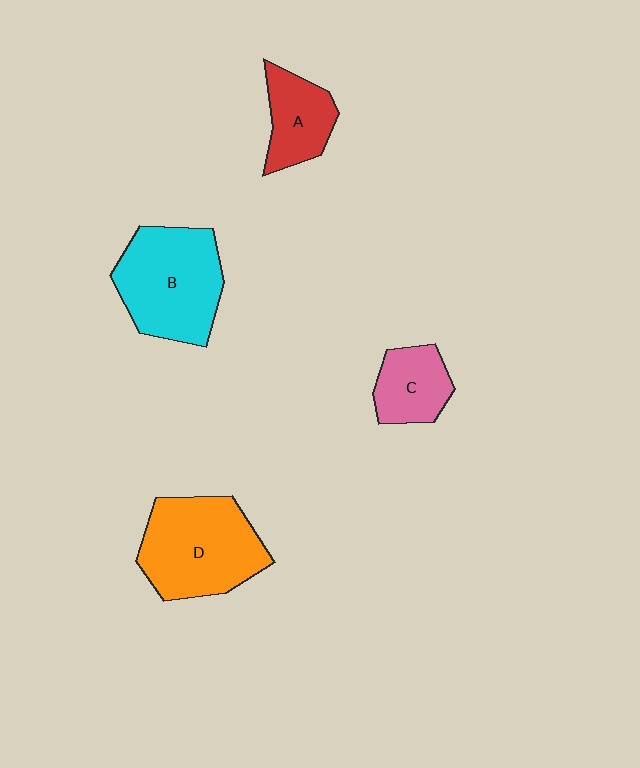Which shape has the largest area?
Shape D (orange).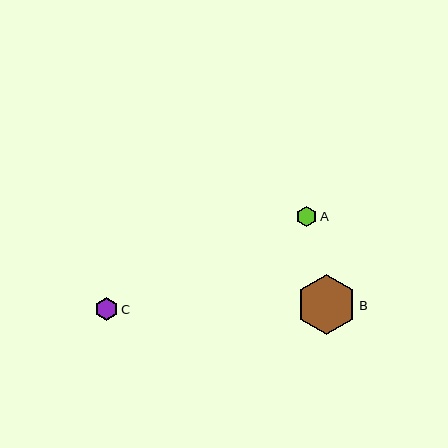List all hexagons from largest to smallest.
From largest to smallest: B, C, A.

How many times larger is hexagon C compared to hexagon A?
Hexagon C is approximately 1.1 times the size of hexagon A.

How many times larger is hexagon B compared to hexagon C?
Hexagon B is approximately 2.6 times the size of hexagon C.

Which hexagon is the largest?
Hexagon B is the largest with a size of approximately 60 pixels.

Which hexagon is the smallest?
Hexagon A is the smallest with a size of approximately 21 pixels.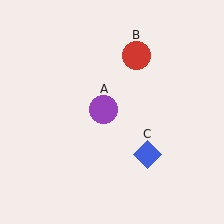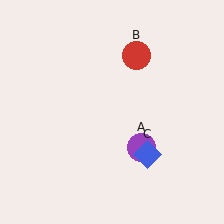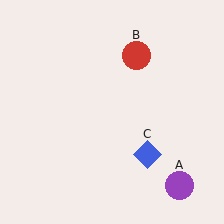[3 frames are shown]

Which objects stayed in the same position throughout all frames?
Red circle (object B) and blue diamond (object C) remained stationary.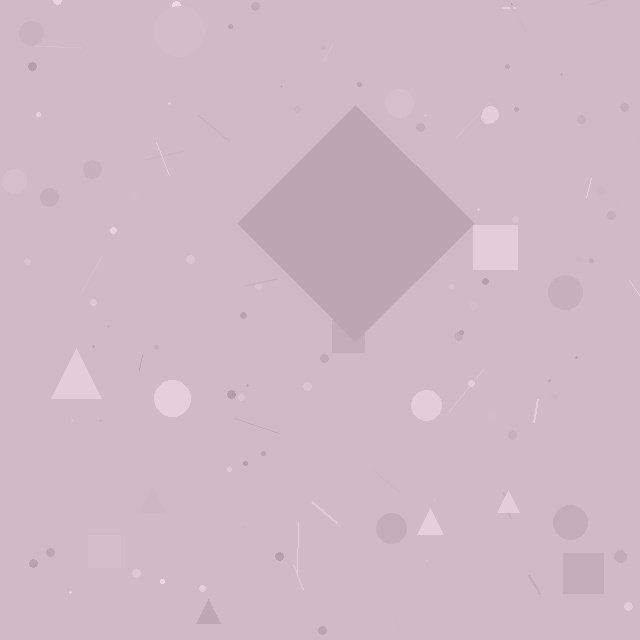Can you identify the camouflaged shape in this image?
The camouflaged shape is a diamond.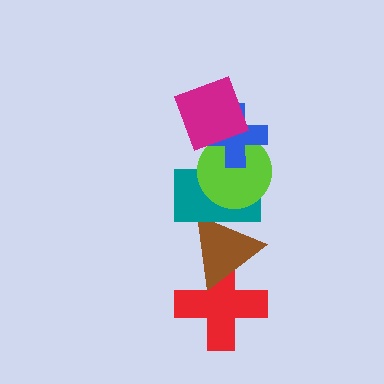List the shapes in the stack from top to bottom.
From top to bottom: the magenta square, the blue cross, the lime circle, the teal rectangle, the brown triangle, the red cross.